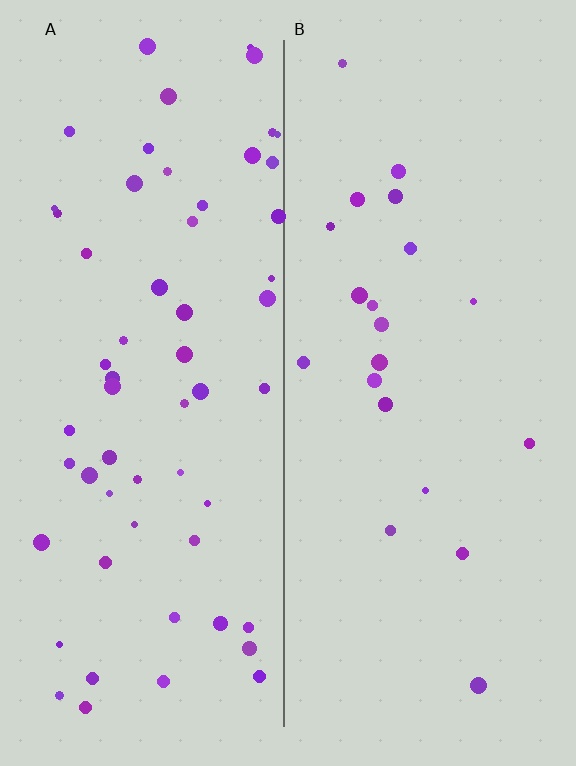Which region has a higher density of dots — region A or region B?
A (the left).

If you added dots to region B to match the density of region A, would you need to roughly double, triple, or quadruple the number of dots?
Approximately triple.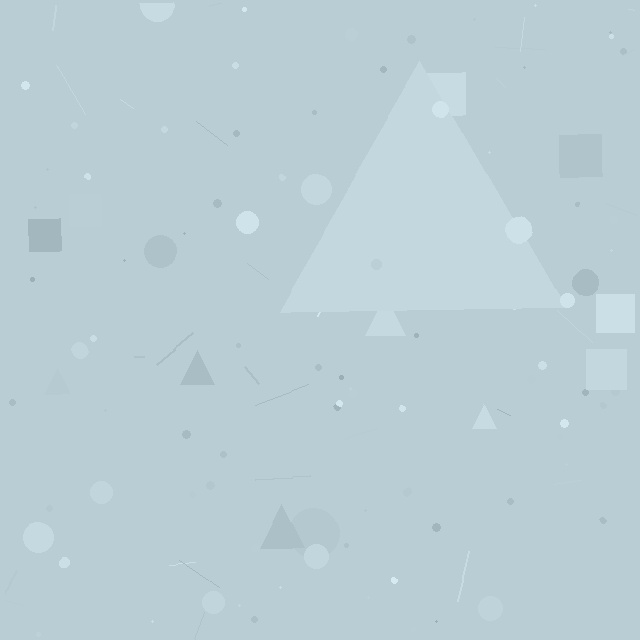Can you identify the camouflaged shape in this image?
The camouflaged shape is a triangle.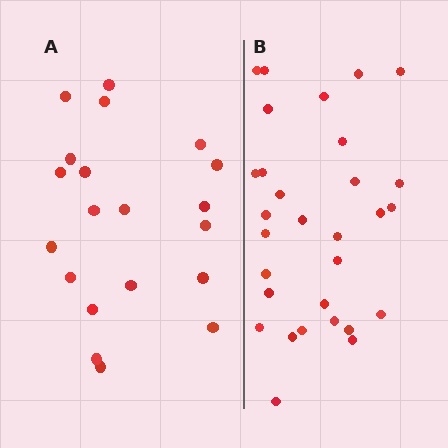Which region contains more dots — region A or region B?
Region B (the right region) has more dots.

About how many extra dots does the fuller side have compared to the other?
Region B has roughly 10 or so more dots than region A.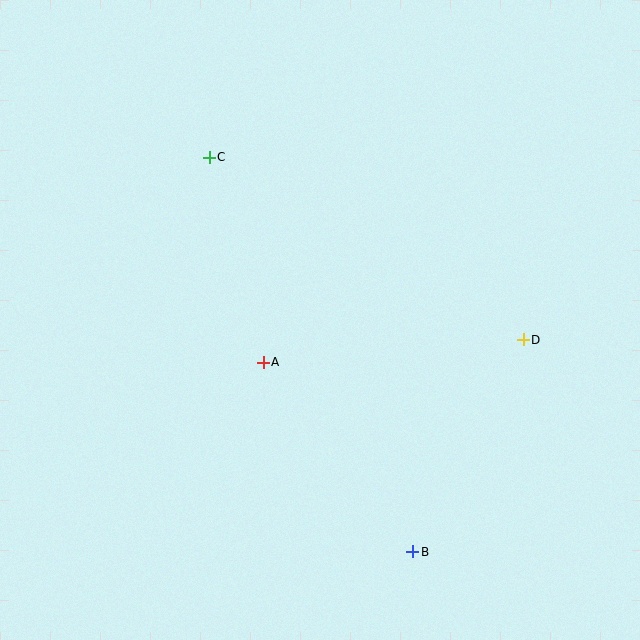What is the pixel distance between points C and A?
The distance between C and A is 212 pixels.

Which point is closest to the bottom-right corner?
Point B is closest to the bottom-right corner.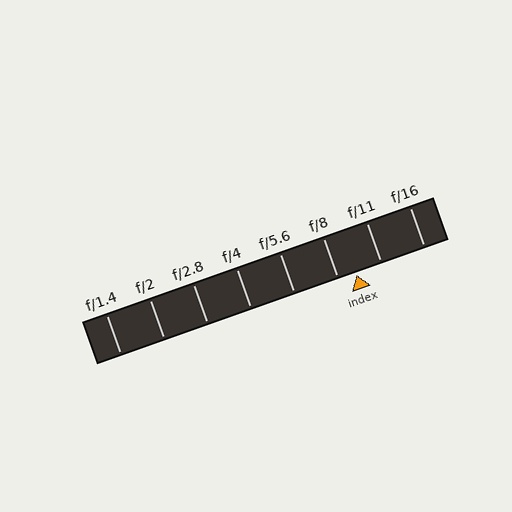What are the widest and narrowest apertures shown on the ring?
The widest aperture shown is f/1.4 and the narrowest is f/16.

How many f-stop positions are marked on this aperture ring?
There are 8 f-stop positions marked.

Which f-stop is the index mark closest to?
The index mark is closest to f/8.